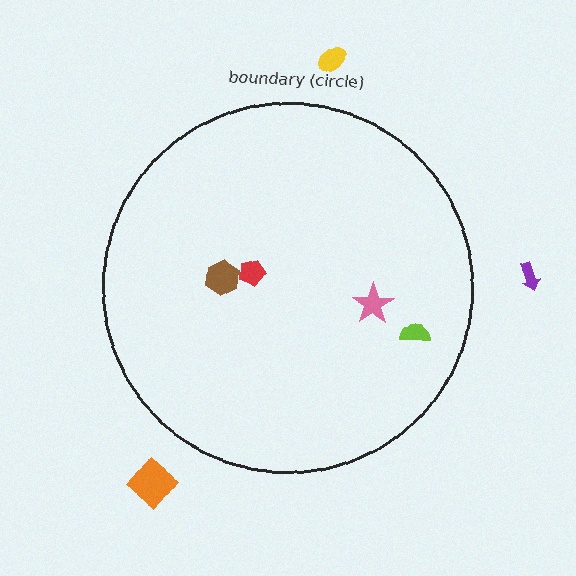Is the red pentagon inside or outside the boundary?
Inside.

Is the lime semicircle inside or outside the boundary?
Inside.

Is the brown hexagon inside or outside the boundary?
Inside.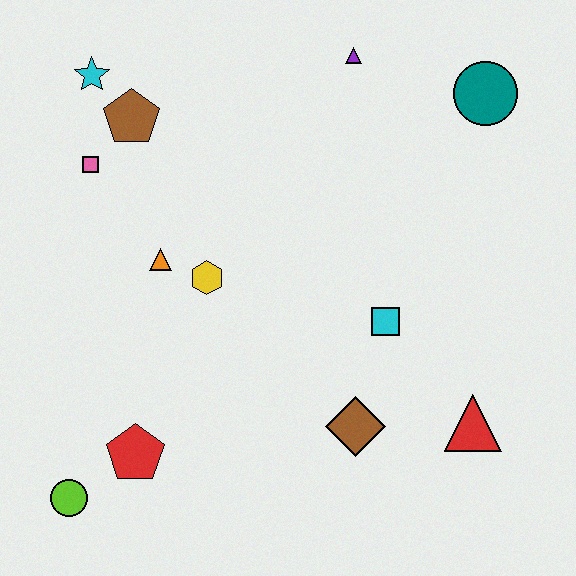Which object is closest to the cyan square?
The brown diamond is closest to the cyan square.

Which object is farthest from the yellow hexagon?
The teal circle is farthest from the yellow hexagon.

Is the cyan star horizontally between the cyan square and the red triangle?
No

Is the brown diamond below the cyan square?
Yes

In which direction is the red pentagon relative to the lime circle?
The red pentagon is to the right of the lime circle.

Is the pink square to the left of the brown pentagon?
Yes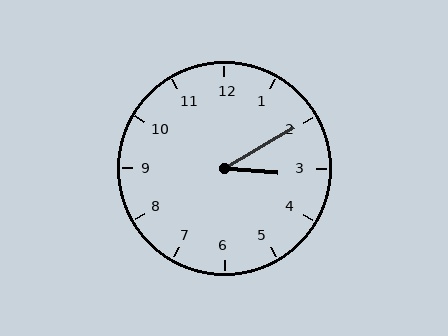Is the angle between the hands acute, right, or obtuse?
It is acute.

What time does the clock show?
3:10.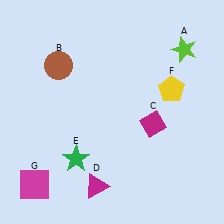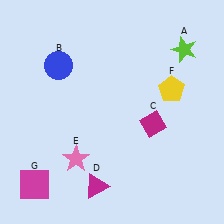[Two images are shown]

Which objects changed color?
B changed from brown to blue. E changed from green to pink.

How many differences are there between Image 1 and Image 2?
There are 2 differences between the two images.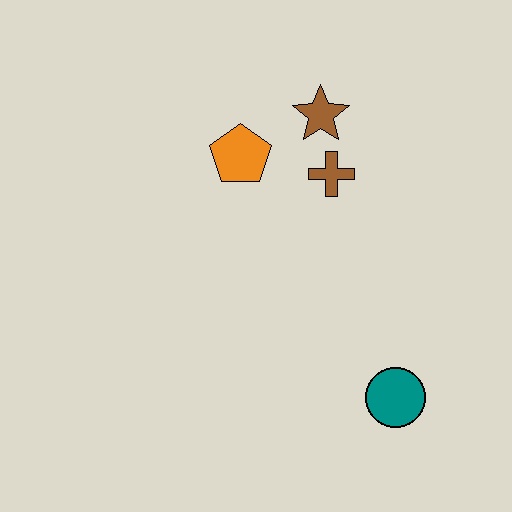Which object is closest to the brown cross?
The brown star is closest to the brown cross.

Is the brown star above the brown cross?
Yes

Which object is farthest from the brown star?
The teal circle is farthest from the brown star.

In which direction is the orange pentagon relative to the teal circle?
The orange pentagon is above the teal circle.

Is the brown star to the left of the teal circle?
Yes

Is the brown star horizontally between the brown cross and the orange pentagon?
Yes